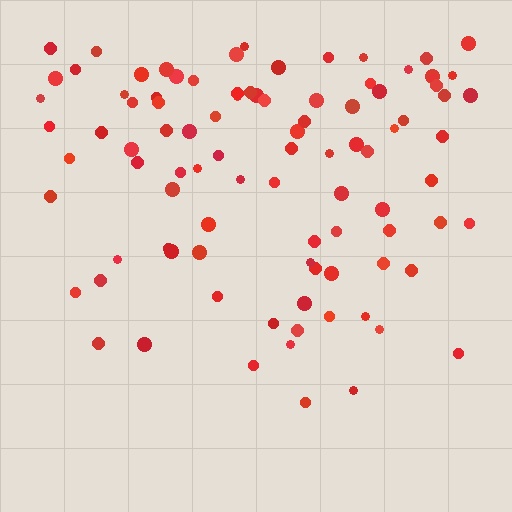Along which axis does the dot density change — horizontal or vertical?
Vertical.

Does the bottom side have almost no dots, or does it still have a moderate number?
Still a moderate number, just noticeably fewer than the top.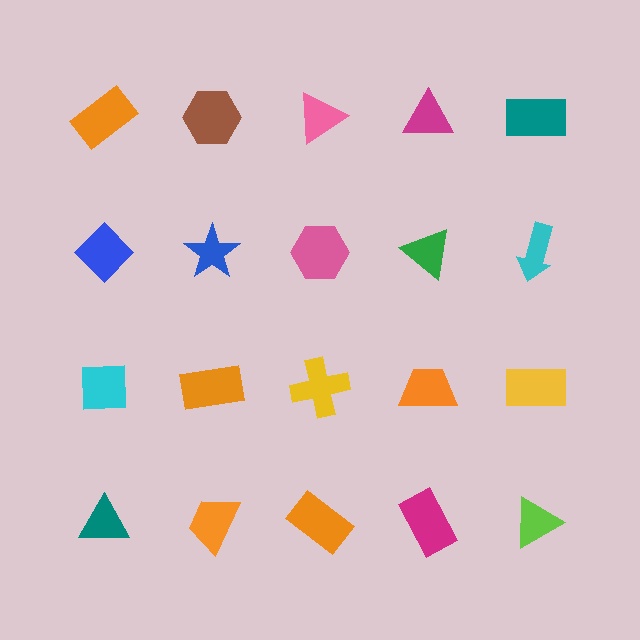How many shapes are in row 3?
5 shapes.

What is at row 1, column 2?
A brown hexagon.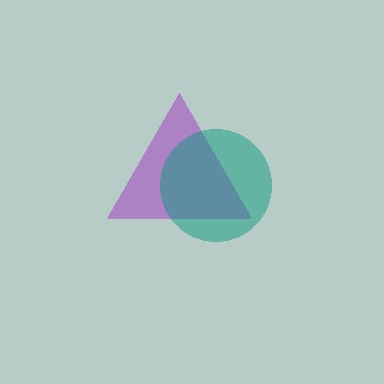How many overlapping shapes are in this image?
There are 2 overlapping shapes in the image.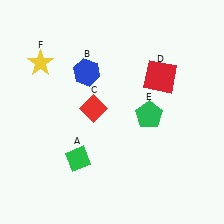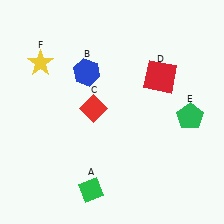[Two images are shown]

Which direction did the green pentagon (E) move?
The green pentagon (E) moved right.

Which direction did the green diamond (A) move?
The green diamond (A) moved down.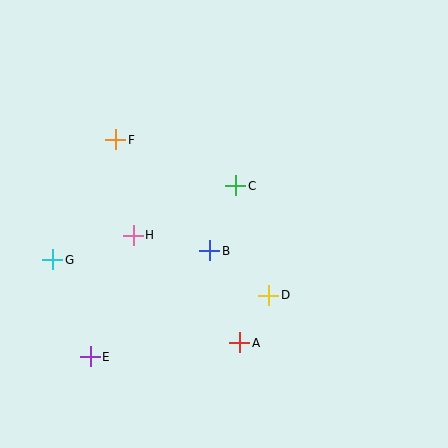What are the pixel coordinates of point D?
Point D is at (269, 295).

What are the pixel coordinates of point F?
Point F is at (116, 140).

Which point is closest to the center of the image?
Point B at (210, 251) is closest to the center.